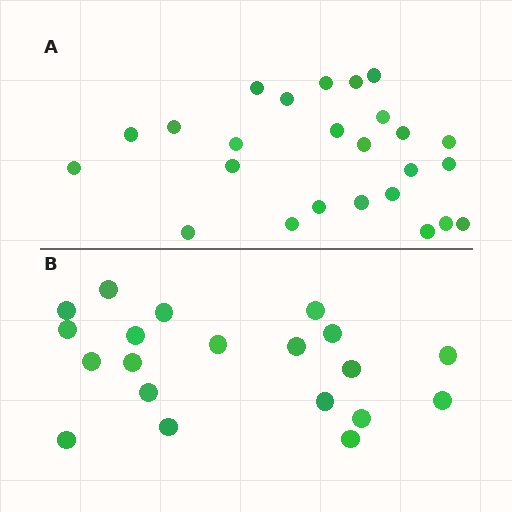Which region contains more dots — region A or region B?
Region A (the top region) has more dots.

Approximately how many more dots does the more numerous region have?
Region A has about 5 more dots than region B.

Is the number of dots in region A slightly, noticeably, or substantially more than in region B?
Region A has noticeably more, but not dramatically so. The ratio is roughly 1.2 to 1.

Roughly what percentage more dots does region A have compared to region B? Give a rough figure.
About 25% more.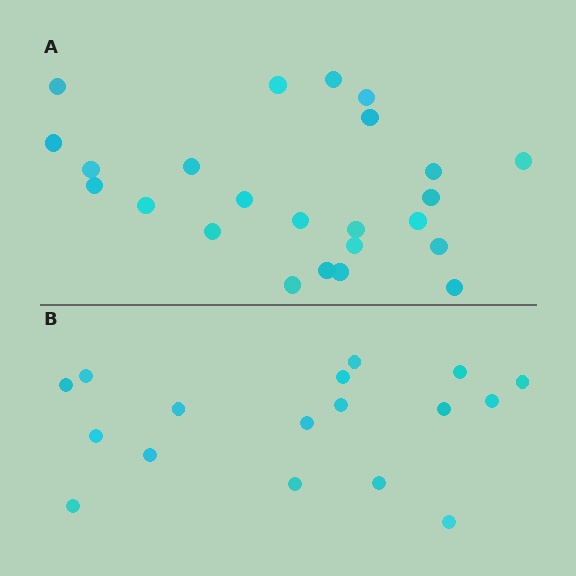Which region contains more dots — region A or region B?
Region A (the top region) has more dots.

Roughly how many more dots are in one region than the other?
Region A has roughly 8 or so more dots than region B.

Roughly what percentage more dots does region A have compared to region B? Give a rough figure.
About 40% more.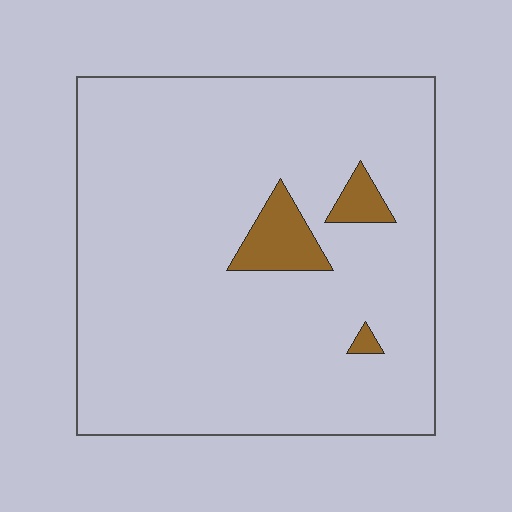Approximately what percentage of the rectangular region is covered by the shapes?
Approximately 5%.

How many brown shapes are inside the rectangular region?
3.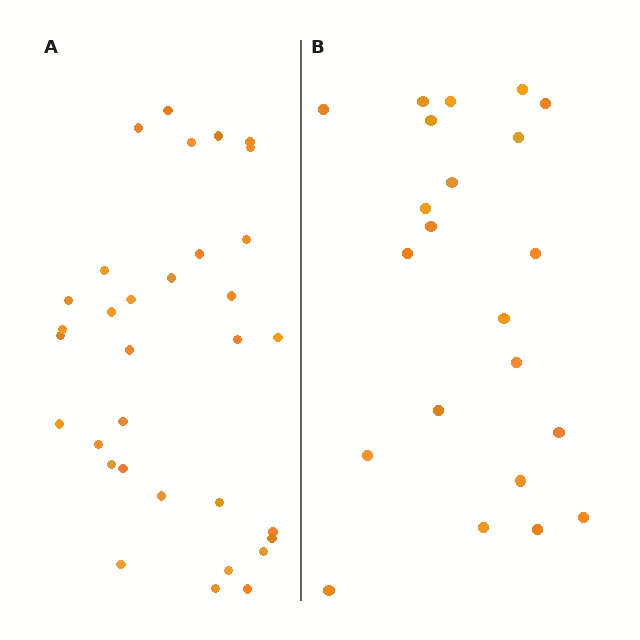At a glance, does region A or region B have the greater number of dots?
Region A (the left region) has more dots.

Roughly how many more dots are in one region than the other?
Region A has roughly 12 or so more dots than region B.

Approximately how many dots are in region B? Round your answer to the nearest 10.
About 20 dots. (The exact count is 22, which rounds to 20.)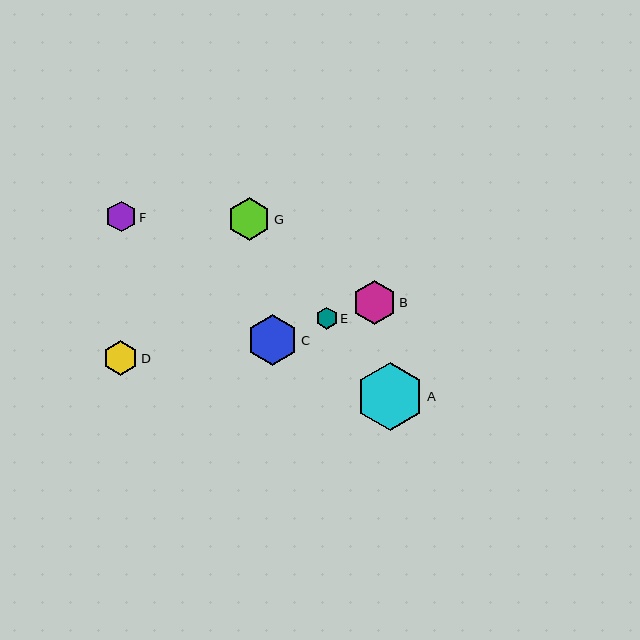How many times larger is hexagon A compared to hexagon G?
Hexagon A is approximately 1.6 times the size of hexagon G.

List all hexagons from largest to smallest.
From largest to smallest: A, C, B, G, D, F, E.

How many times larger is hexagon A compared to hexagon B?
Hexagon A is approximately 1.6 times the size of hexagon B.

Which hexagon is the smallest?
Hexagon E is the smallest with a size of approximately 22 pixels.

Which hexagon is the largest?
Hexagon A is the largest with a size of approximately 68 pixels.